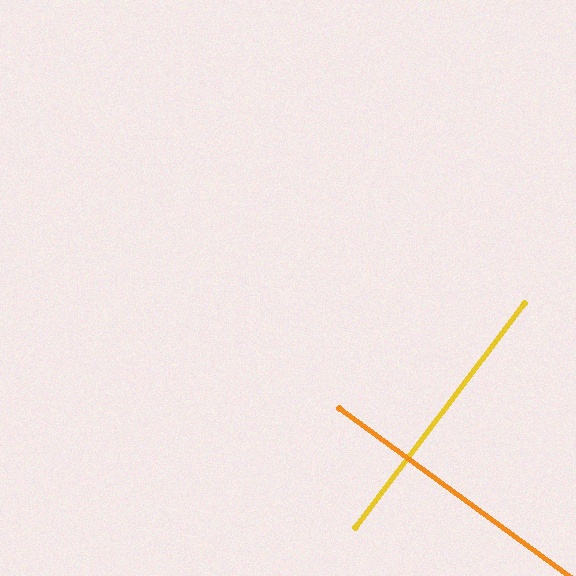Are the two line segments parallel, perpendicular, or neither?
Perpendicular — they meet at approximately 89°.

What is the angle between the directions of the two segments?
Approximately 89 degrees.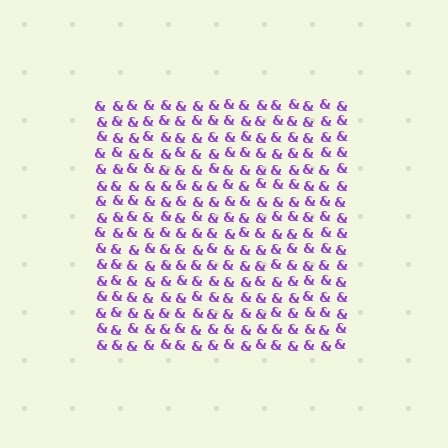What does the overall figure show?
The overall figure shows a square.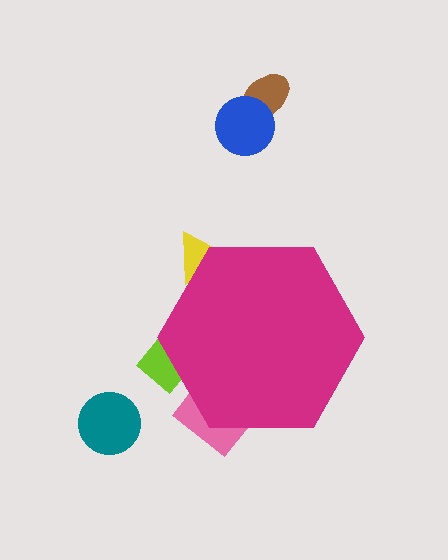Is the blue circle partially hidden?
No, the blue circle is fully visible.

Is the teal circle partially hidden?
No, the teal circle is fully visible.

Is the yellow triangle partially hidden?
Yes, the yellow triangle is partially hidden behind the magenta hexagon.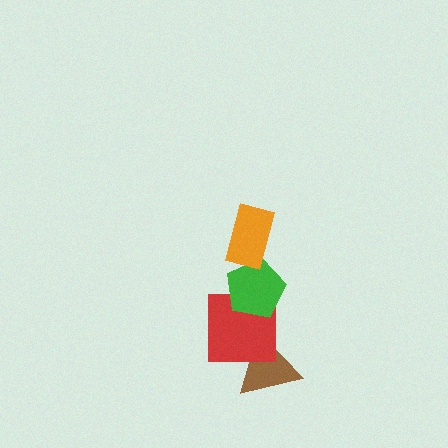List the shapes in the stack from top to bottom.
From top to bottom: the orange rectangle, the green pentagon, the red square, the brown triangle.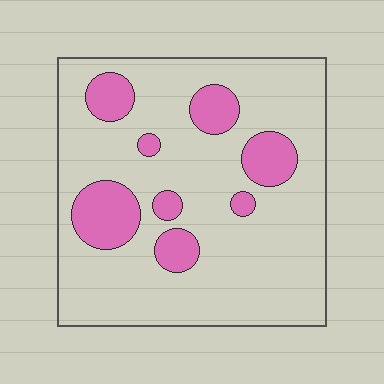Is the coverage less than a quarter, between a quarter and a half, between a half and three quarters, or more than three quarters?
Less than a quarter.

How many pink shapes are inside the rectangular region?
8.